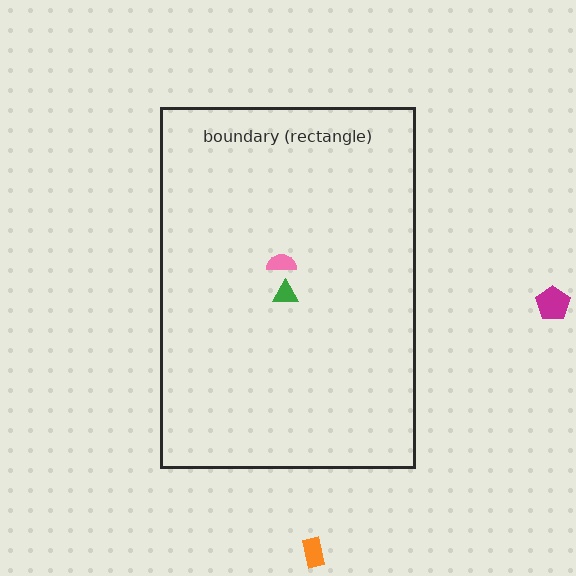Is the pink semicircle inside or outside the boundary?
Inside.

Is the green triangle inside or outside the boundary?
Inside.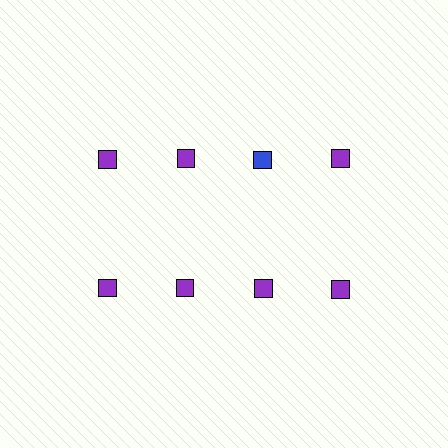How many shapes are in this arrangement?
There are 8 shapes arranged in a grid pattern.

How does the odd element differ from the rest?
It has a different color: blue instead of purple.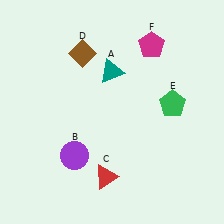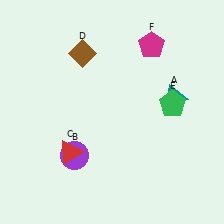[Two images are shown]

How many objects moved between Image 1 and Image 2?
2 objects moved between the two images.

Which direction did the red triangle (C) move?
The red triangle (C) moved left.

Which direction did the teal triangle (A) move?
The teal triangle (A) moved right.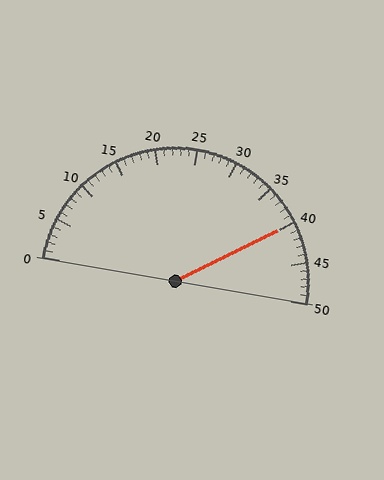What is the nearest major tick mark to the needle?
The nearest major tick mark is 40.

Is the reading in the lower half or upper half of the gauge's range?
The reading is in the upper half of the range (0 to 50).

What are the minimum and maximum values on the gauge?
The gauge ranges from 0 to 50.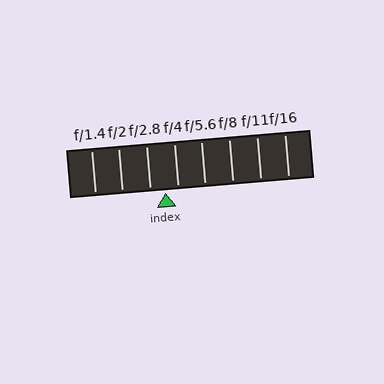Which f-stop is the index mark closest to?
The index mark is closest to f/4.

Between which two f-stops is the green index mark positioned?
The index mark is between f/2.8 and f/4.